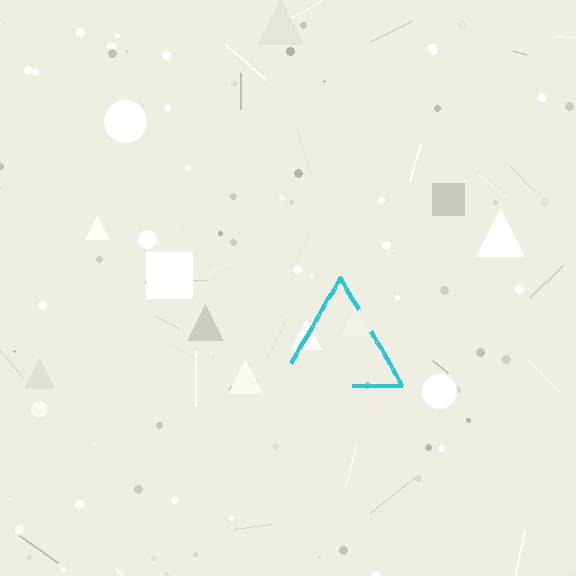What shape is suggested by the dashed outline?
The dashed outline suggests a triangle.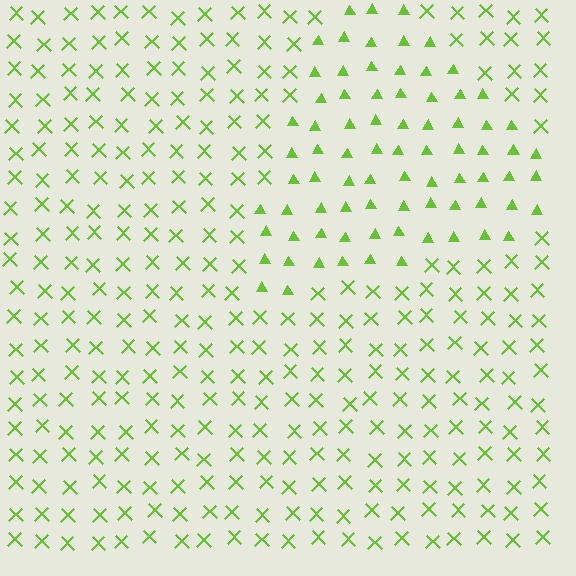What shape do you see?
I see a triangle.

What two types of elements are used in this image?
The image uses triangles inside the triangle region and X marks outside it.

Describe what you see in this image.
The image is filled with small lime elements arranged in a uniform grid. A triangle-shaped region contains triangles, while the surrounding area contains X marks. The boundary is defined purely by the change in element shape.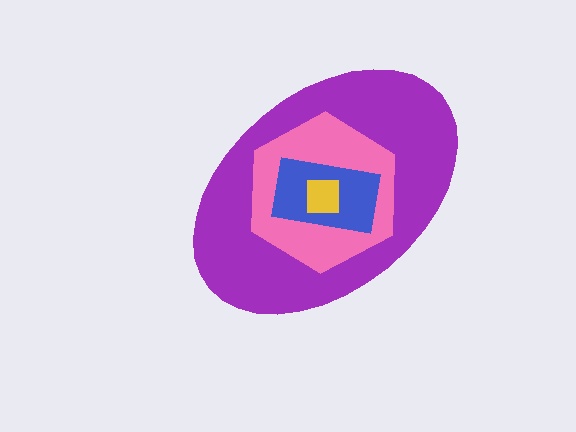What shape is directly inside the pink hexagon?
The blue rectangle.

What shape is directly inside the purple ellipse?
The pink hexagon.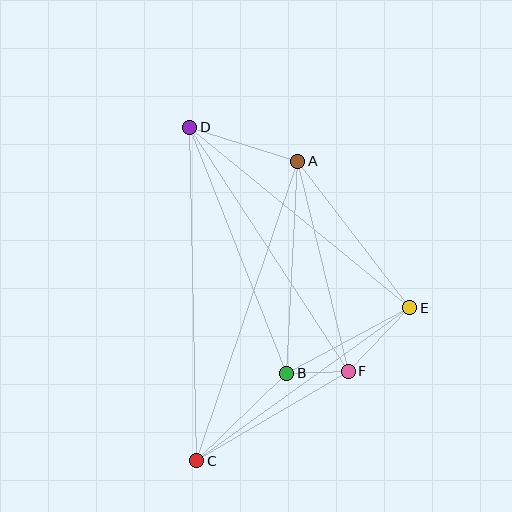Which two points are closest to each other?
Points B and F are closest to each other.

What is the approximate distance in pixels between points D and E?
The distance between D and E is approximately 285 pixels.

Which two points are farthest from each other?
Points C and D are farthest from each other.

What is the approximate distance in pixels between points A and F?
The distance between A and F is approximately 216 pixels.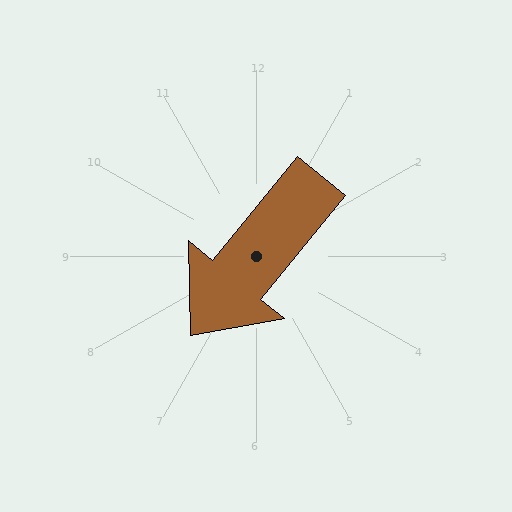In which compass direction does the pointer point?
Southwest.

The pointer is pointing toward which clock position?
Roughly 7 o'clock.